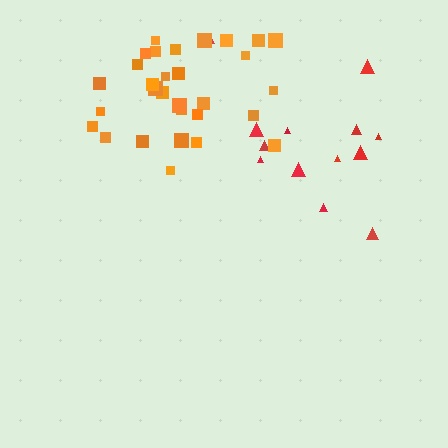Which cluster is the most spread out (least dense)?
Red.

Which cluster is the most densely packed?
Orange.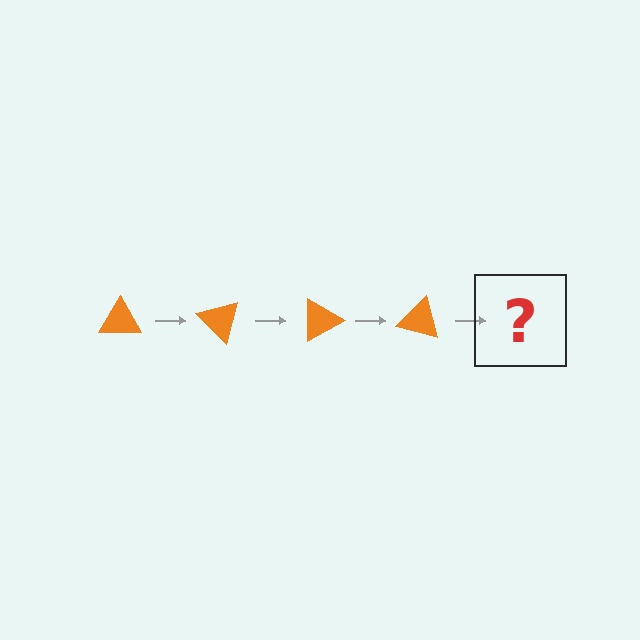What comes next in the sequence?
The next element should be an orange triangle rotated 180 degrees.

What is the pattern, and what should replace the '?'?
The pattern is that the triangle rotates 45 degrees each step. The '?' should be an orange triangle rotated 180 degrees.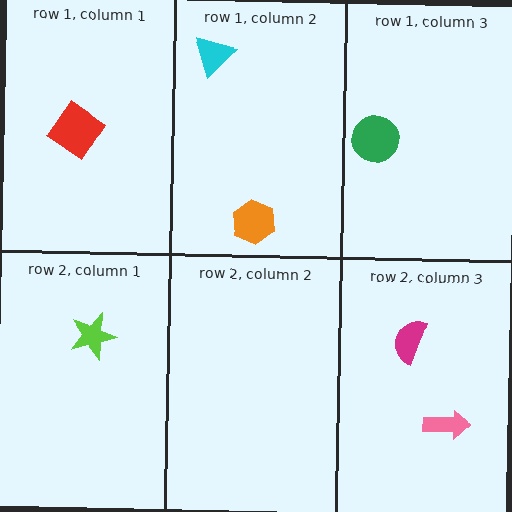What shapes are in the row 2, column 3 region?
The pink arrow, the magenta semicircle.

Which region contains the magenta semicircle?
The row 2, column 3 region.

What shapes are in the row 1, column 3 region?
The green circle.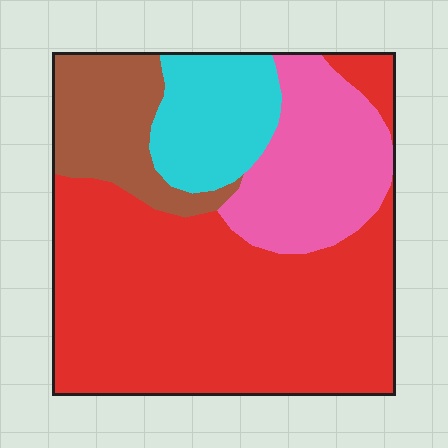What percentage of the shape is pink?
Pink covers roughly 20% of the shape.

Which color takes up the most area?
Red, at roughly 55%.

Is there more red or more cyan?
Red.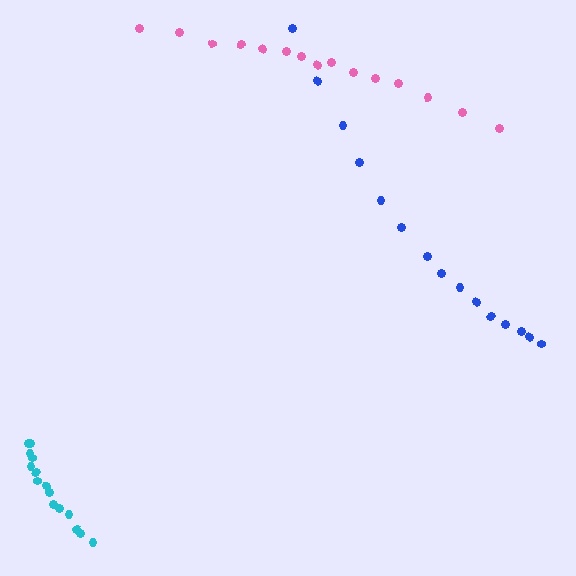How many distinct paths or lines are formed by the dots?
There are 3 distinct paths.